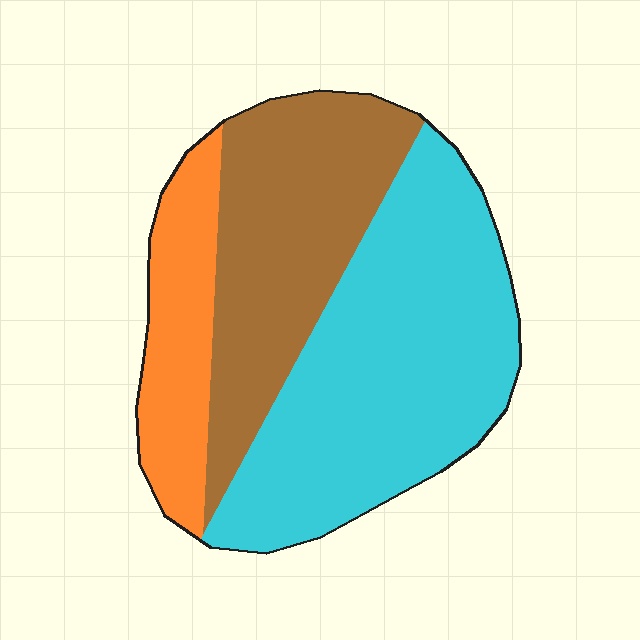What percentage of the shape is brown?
Brown takes up about one third (1/3) of the shape.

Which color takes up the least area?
Orange, at roughly 15%.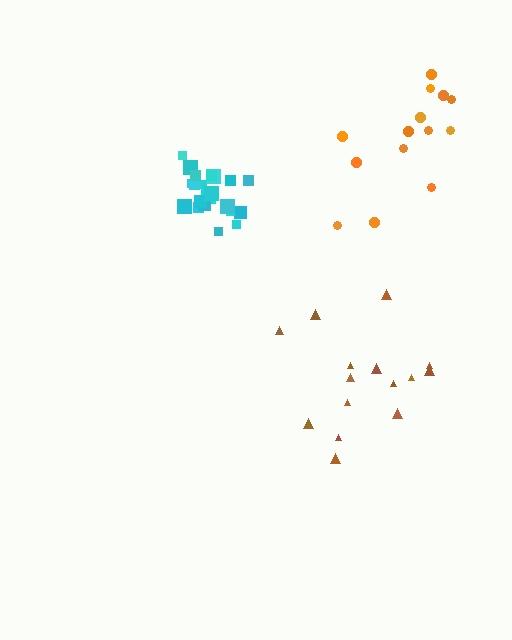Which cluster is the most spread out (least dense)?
Brown.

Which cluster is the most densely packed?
Cyan.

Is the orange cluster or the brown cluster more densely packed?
Orange.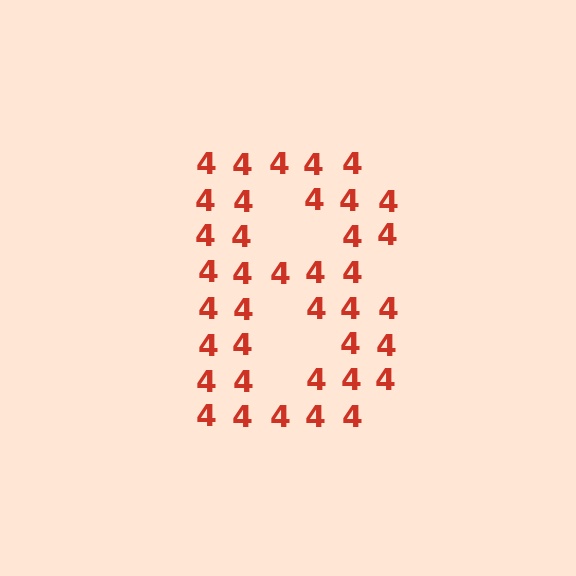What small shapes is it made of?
It is made of small digit 4's.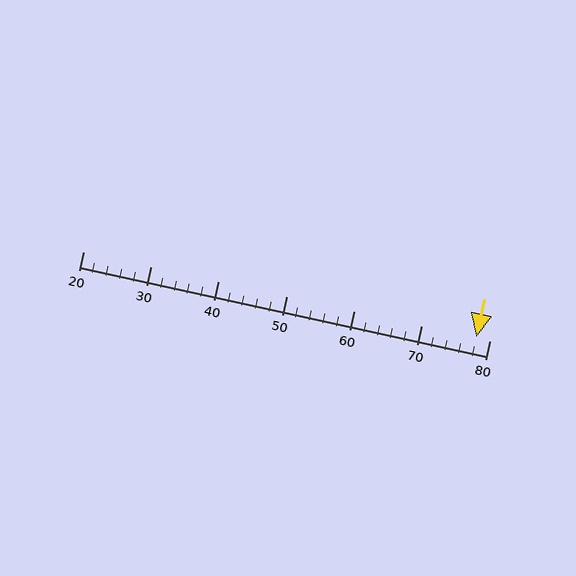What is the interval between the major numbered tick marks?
The major tick marks are spaced 10 units apart.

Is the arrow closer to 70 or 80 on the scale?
The arrow is closer to 80.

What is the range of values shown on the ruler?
The ruler shows values from 20 to 80.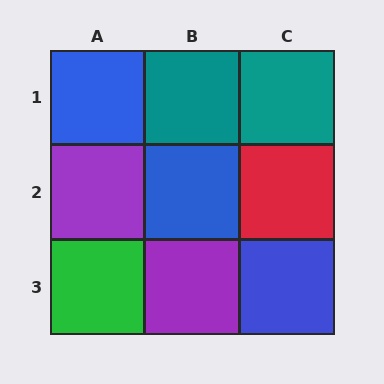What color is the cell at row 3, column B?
Purple.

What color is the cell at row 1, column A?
Blue.